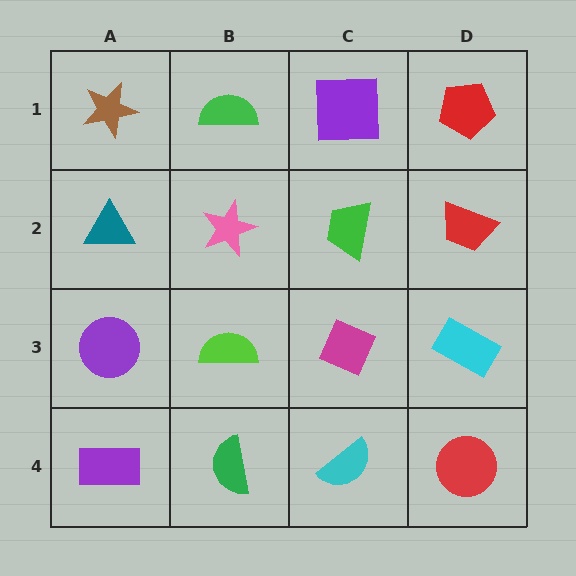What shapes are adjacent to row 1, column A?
A teal triangle (row 2, column A), a green semicircle (row 1, column B).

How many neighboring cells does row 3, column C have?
4.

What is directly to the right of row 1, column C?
A red pentagon.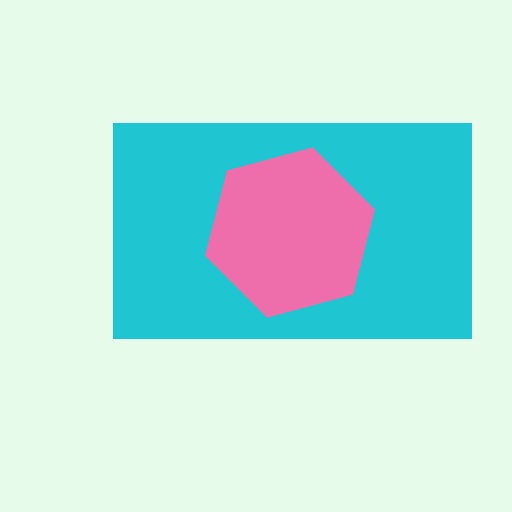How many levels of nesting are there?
2.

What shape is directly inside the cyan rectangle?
The pink hexagon.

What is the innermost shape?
The pink hexagon.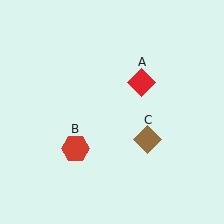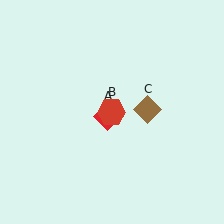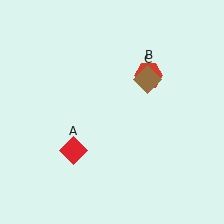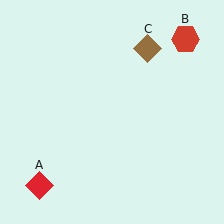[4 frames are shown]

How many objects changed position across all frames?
3 objects changed position: red diamond (object A), red hexagon (object B), brown diamond (object C).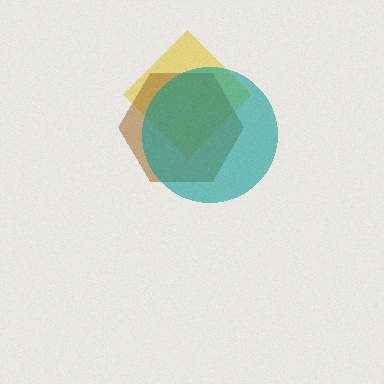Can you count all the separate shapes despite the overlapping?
Yes, there are 3 separate shapes.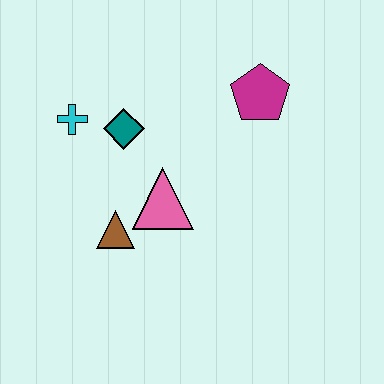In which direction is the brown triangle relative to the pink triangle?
The brown triangle is to the left of the pink triangle.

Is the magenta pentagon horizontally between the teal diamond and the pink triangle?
No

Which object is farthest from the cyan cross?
The magenta pentagon is farthest from the cyan cross.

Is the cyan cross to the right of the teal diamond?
No